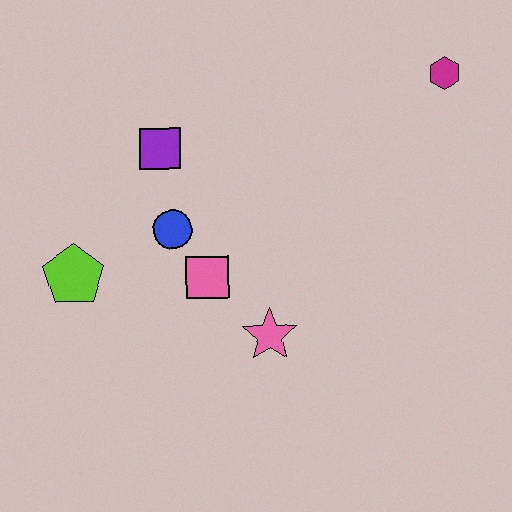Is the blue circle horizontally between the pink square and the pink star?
No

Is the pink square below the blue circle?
Yes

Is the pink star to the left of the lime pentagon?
No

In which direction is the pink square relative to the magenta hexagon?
The pink square is to the left of the magenta hexagon.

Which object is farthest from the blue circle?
The magenta hexagon is farthest from the blue circle.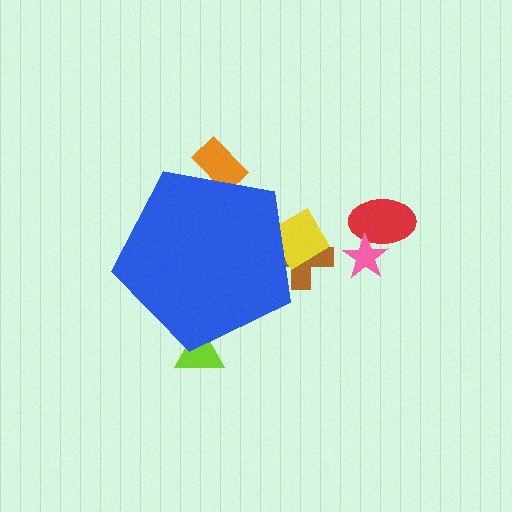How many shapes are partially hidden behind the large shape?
4 shapes are partially hidden.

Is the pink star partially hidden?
No, the pink star is fully visible.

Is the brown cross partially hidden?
Yes, the brown cross is partially hidden behind the blue pentagon.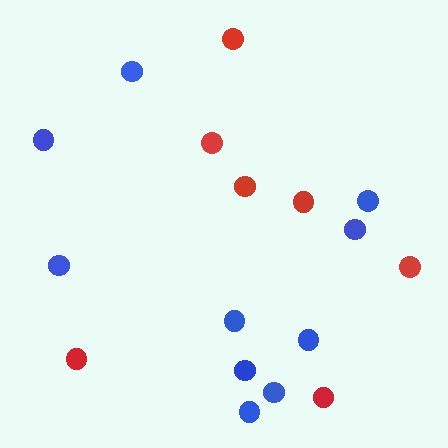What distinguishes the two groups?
There are 2 groups: one group of blue circles (10) and one group of red circles (7).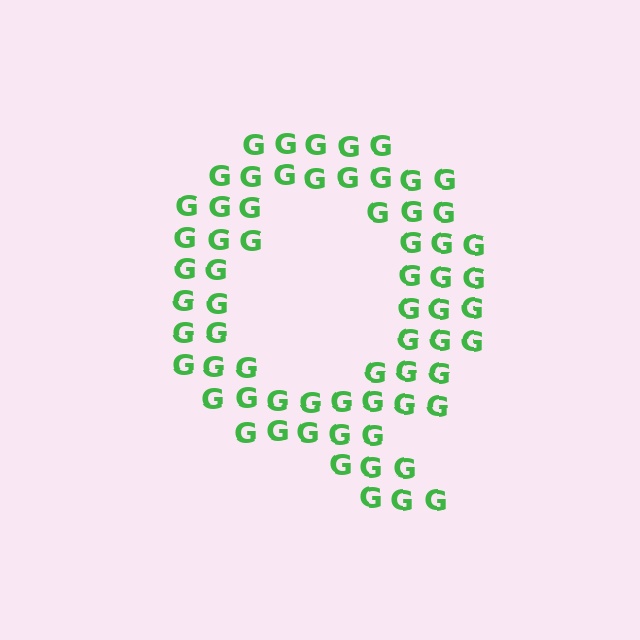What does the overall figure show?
The overall figure shows the letter Q.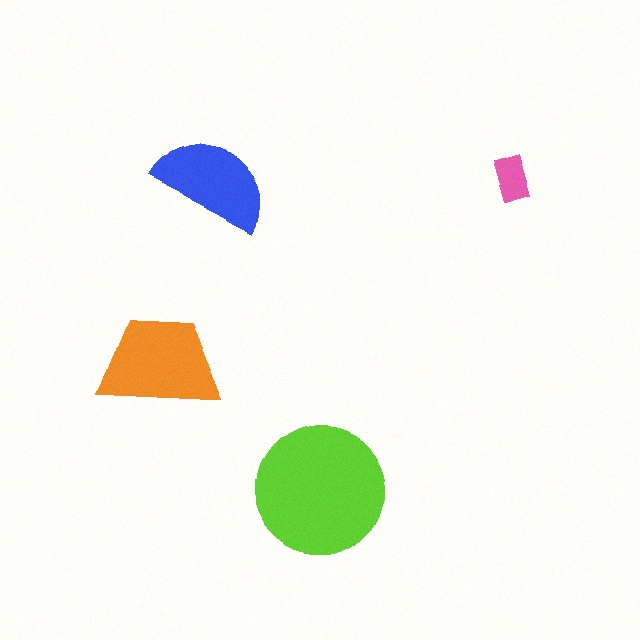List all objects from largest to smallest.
The lime circle, the orange trapezoid, the blue semicircle, the pink rectangle.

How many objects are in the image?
There are 4 objects in the image.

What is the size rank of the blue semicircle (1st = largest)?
3rd.